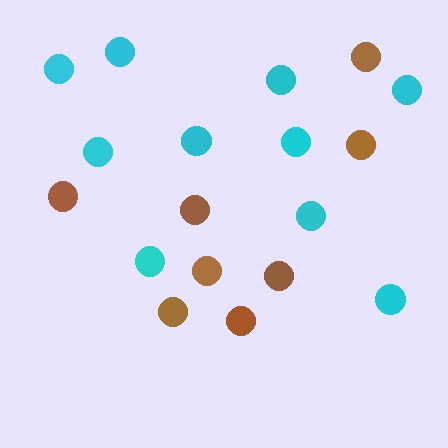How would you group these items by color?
There are 2 groups: one group of cyan circles (10) and one group of brown circles (8).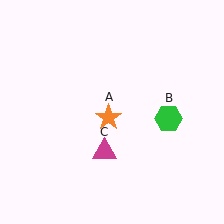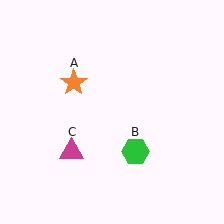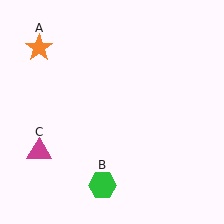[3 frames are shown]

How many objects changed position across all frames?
3 objects changed position: orange star (object A), green hexagon (object B), magenta triangle (object C).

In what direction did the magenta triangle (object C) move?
The magenta triangle (object C) moved left.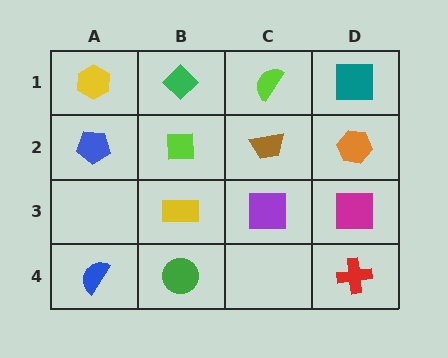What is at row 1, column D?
A teal square.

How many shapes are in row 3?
3 shapes.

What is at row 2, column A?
A blue pentagon.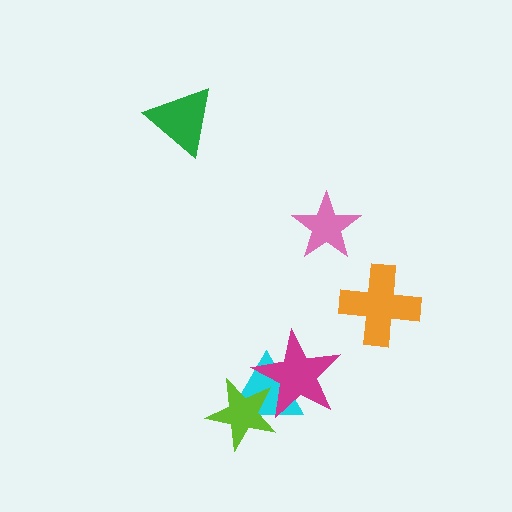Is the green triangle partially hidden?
No, no other shape covers it.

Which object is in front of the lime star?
The magenta star is in front of the lime star.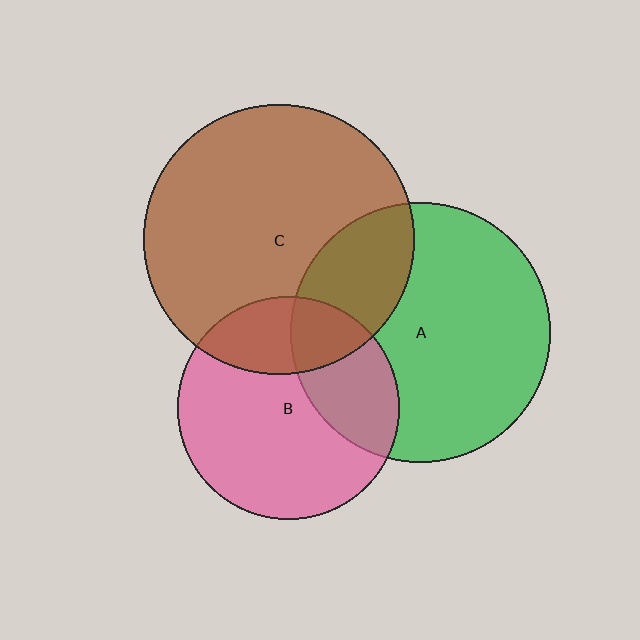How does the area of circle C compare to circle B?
Approximately 1.5 times.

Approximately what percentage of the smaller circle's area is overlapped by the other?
Approximately 25%.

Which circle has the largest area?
Circle C (brown).